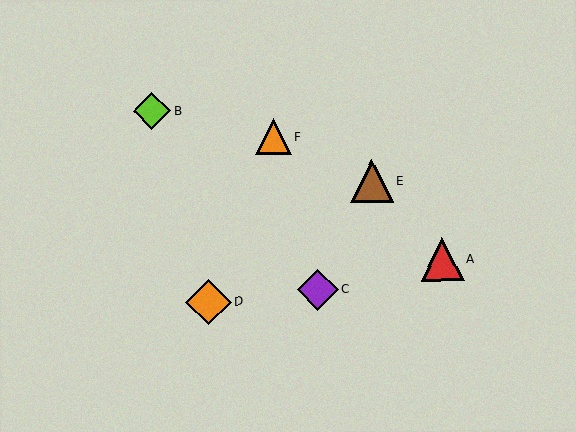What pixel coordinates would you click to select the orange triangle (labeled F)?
Click at (273, 137) to select the orange triangle F.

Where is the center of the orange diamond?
The center of the orange diamond is at (208, 302).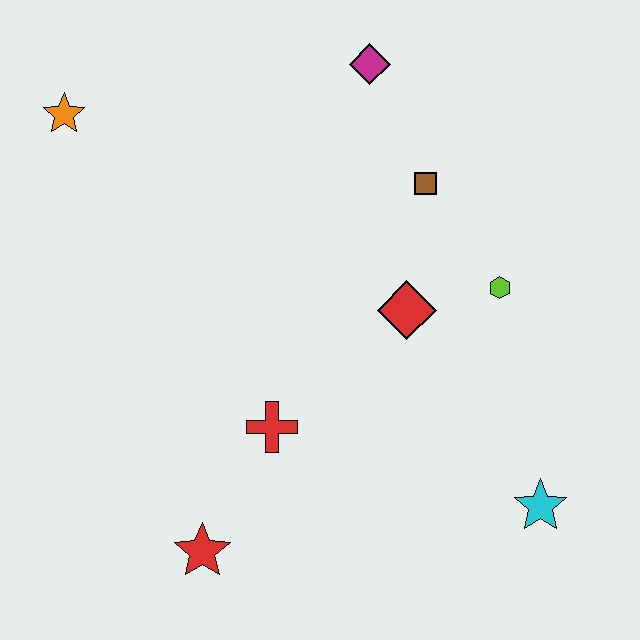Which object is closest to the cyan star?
The lime hexagon is closest to the cyan star.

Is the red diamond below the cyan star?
No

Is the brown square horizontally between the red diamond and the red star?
No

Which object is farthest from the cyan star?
The orange star is farthest from the cyan star.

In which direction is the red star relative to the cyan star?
The red star is to the left of the cyan star.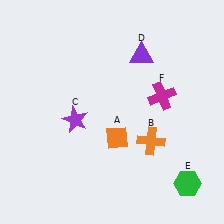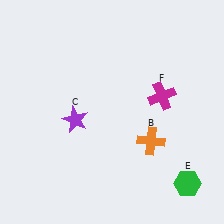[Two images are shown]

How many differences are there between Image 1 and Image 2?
There are 2 differences between the two images.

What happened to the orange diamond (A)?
The orange diamond (A) was removed in Image 2. It was in the bottom-right area of Image 1.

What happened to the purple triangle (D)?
The purple triangle (D) was removed in Image 2. It was in the top-right area of Image 1.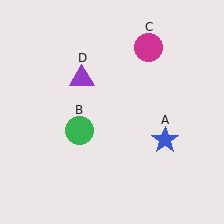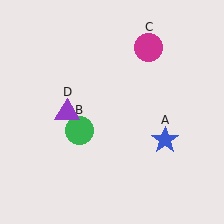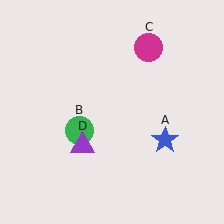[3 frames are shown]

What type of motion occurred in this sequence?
The purple triangle (object D) rotated counterclockwise around the center of the scene.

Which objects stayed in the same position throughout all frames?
Blue star (object A) and green circle (object B) and magenta circle (object C) remained stationary.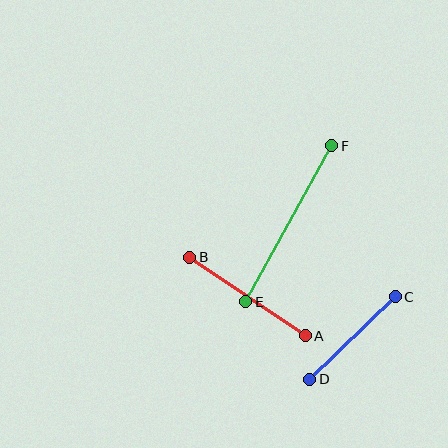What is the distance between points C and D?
The distance is approximately 119 pixels.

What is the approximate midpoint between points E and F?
The midpoint is at approximately (289, 224) pixels.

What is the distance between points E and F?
The distance is approximately 178 pixels.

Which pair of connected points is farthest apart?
Points E and F are farthest apart.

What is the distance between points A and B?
The distance is approximately 139 pixels.